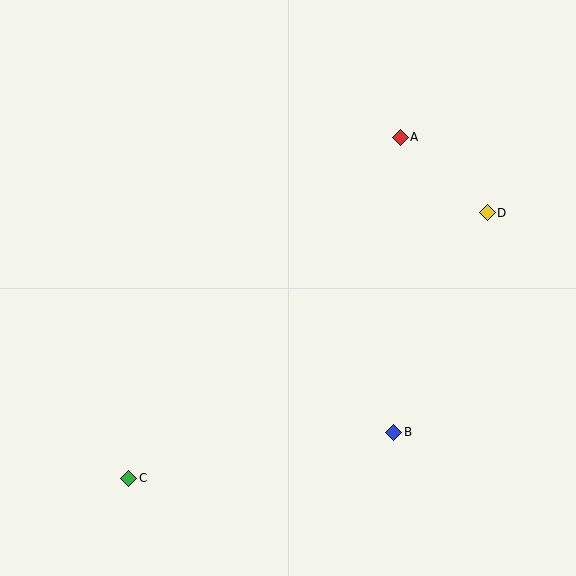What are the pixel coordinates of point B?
Point B is at (394, 432).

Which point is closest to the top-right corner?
Point A is closest to the top-right corner.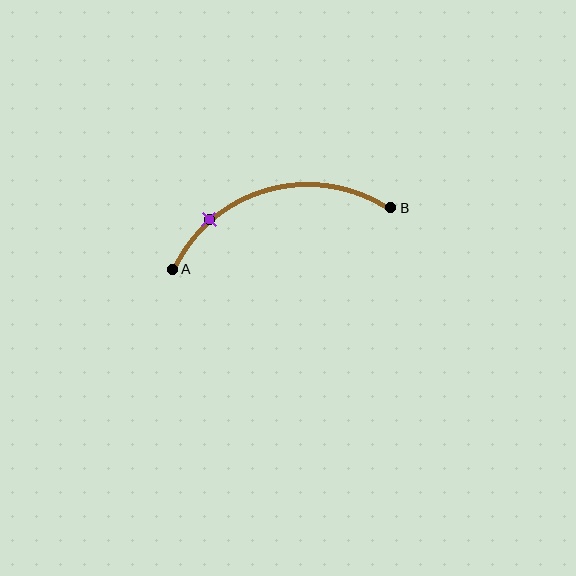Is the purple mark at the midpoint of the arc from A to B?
No. The purple mark lies on the arc but is closer to endpoint A. The arc midpoint would be at the point on the curve equidistant along the arc from both A and B.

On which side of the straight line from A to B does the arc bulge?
The arc bulges above the straight line connecting A and B.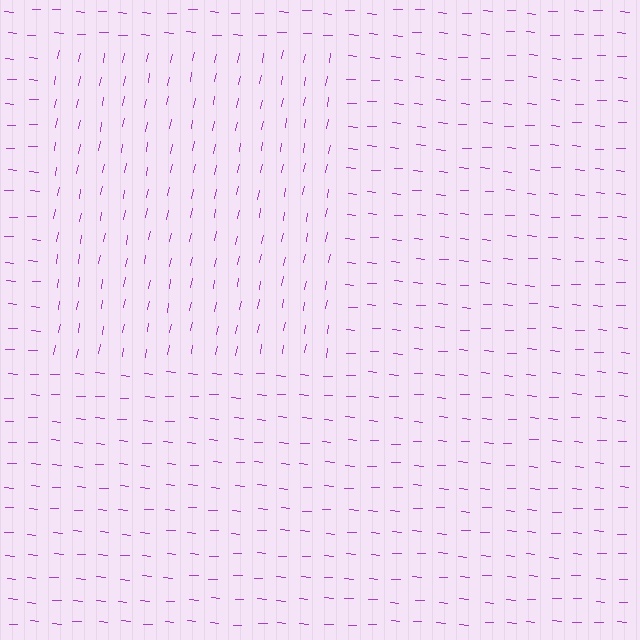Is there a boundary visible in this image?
Yes, there is a texture boundary formed by a change in line orientation.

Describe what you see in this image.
The image is filled with small purple line segments. A rectangle region in the image has lines oriented differently from the surrounding lines, creating a visible texture boundary.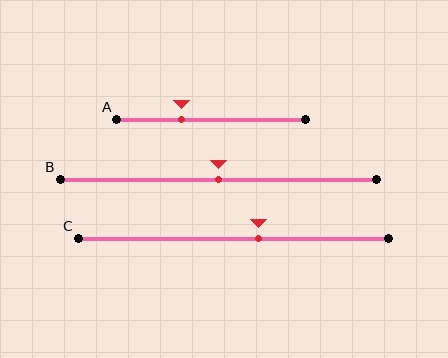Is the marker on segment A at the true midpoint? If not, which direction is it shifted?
No, the marker on segment A is shifted to the left by about 15% of the segment length.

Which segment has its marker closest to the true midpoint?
Segment B has its marker closest to the true midpoint.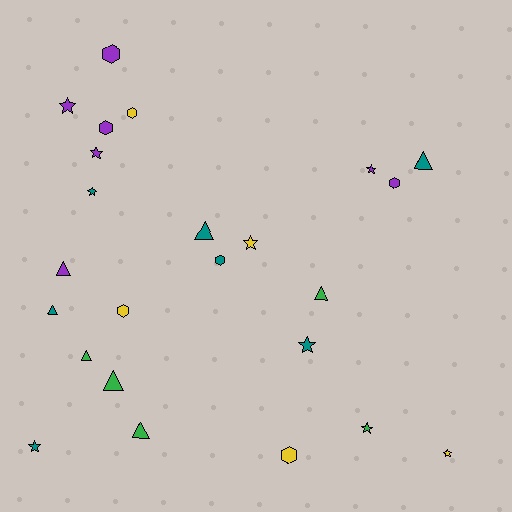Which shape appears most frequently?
Star, with 9 objects.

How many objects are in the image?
There are 24 objects.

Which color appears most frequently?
Purple, with 7 objects.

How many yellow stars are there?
There are 2 yellow stars.